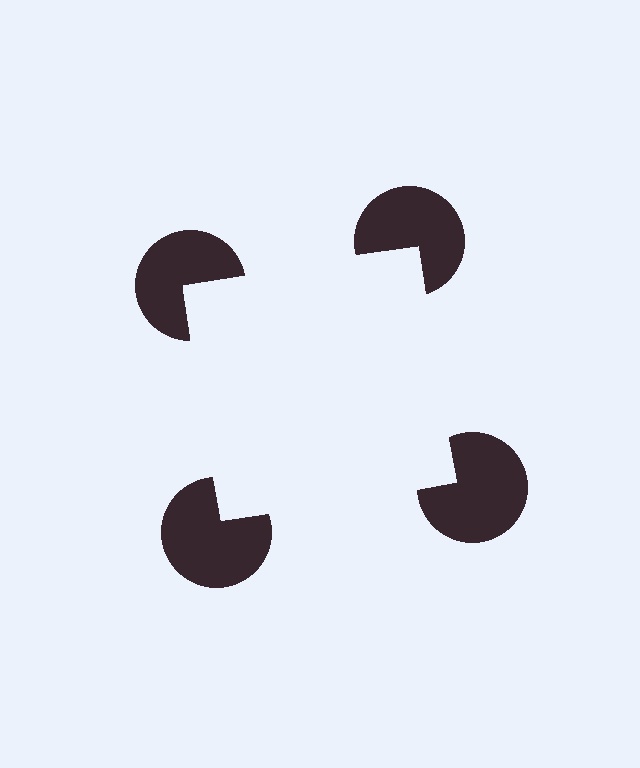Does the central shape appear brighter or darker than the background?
It typically appears slightly brighter than the background, even though no actual brightness change is drawn.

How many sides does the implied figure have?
4 sides.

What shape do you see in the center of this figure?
An illusory square — its edges are inferred from the aligned wedge cuts in the pac-man discs, not physically drawn.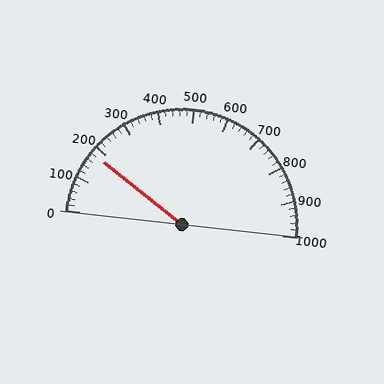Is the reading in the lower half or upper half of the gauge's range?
The reading is in the lower half of the range (0 to 1000).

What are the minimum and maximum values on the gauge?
The gauge ranges from 0 to 1000.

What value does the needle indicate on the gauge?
The needle indicates approximately 180.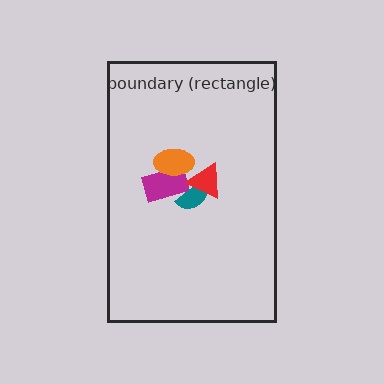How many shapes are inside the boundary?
4 inside, 0 outside.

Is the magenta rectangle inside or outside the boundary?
Inside.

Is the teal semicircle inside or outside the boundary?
Inside.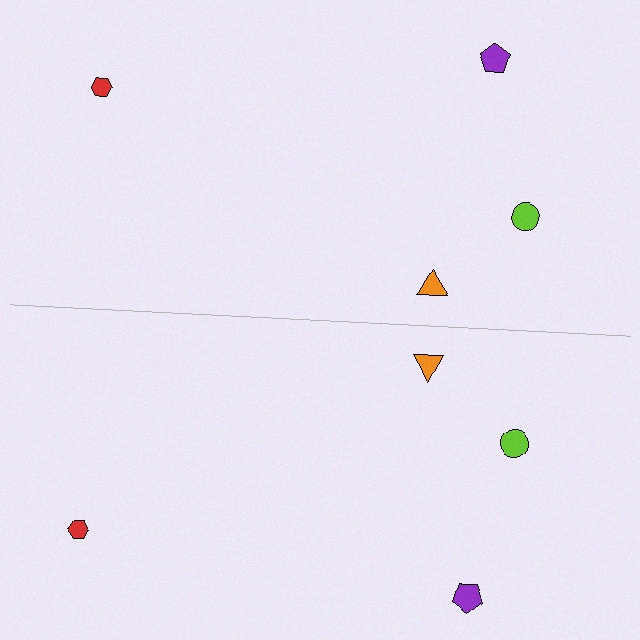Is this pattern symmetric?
Yes, this pattern has bilateral (reflection) symmetry.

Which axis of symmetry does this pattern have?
The pattern has a horizontal axis of symmetry running through the center of the image.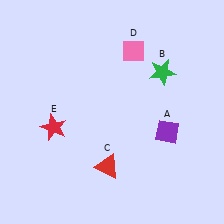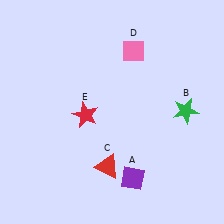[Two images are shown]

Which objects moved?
The objects that moved are: the purple diamond (A), the green star (B), the red star (E).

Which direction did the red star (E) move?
The red star (E) moved right.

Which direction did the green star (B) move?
The green star (B) moved down.